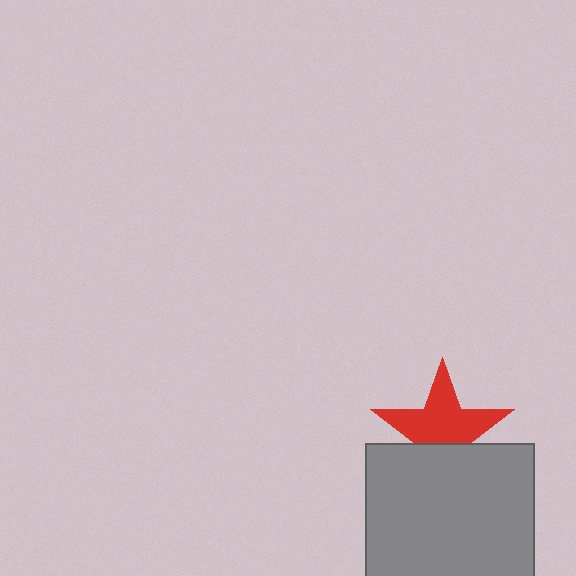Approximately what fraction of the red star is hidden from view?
Roughly 36% of the red star is hidden behind the gray square.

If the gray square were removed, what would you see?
You would see the complete red star.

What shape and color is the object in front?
The object in front is a gray square.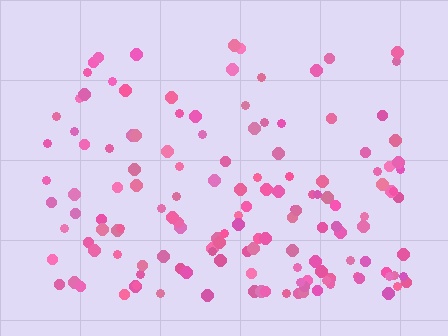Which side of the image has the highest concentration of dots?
The bottom.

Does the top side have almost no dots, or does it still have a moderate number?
Still a moderate number, just noticeably fewer than the bottom.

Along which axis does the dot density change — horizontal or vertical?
Vertical.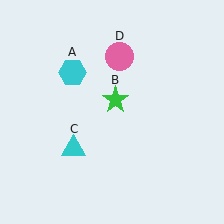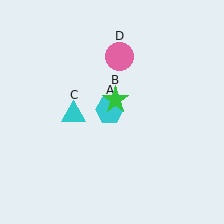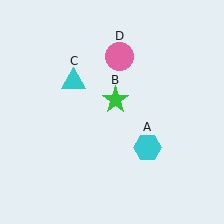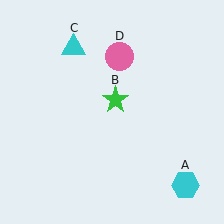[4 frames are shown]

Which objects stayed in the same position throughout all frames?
Green star (object B) and pink circle (object D) remained stationary.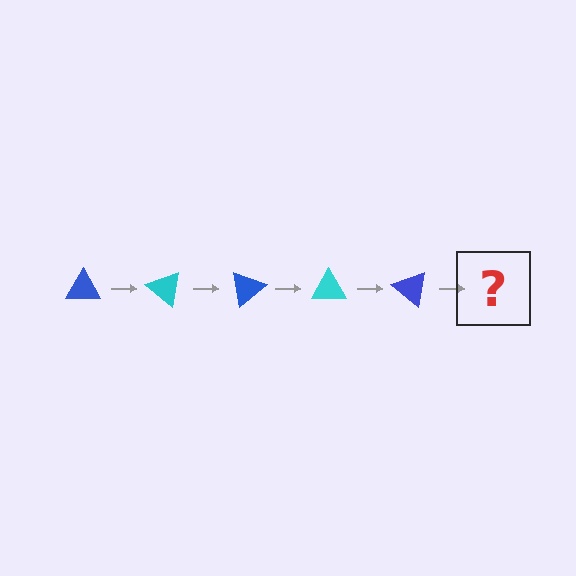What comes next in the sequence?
The next element should be a cyan triangle, rotated 200 degrees from the start.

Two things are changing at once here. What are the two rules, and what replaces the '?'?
The two rules are that it rotates 40 degrees each step and the color cycles through blue and cyan. The '?' should be a cyan triangle, rotated 200 degrees from the start.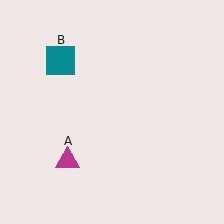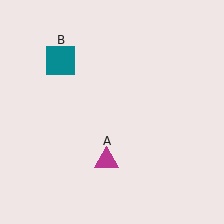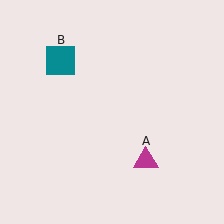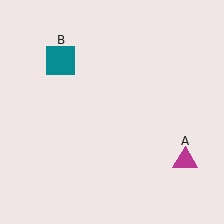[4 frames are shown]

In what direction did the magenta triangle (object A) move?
The magenta triangle (object A) moved right.